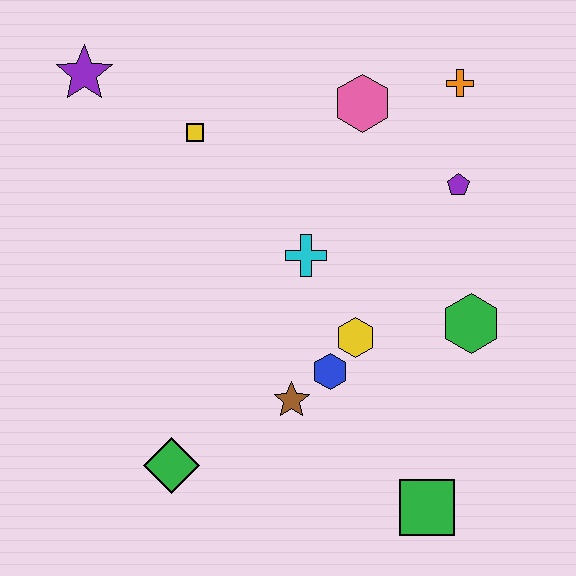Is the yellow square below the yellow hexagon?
No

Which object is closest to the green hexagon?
The yellow hexagon is closest to the green hexagon.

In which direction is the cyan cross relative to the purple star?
The cyan cross is to the right of the purple star.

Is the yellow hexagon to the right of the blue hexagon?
Yes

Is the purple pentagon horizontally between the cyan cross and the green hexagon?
Yes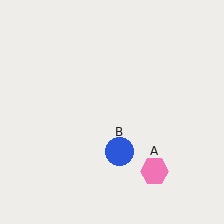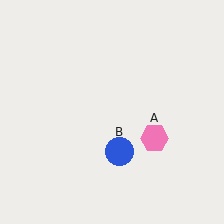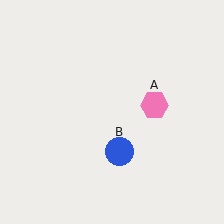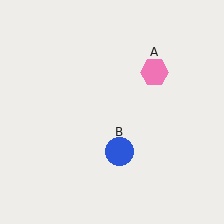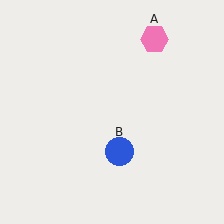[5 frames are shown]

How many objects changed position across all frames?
1 object changed position: pink hexagon (object A).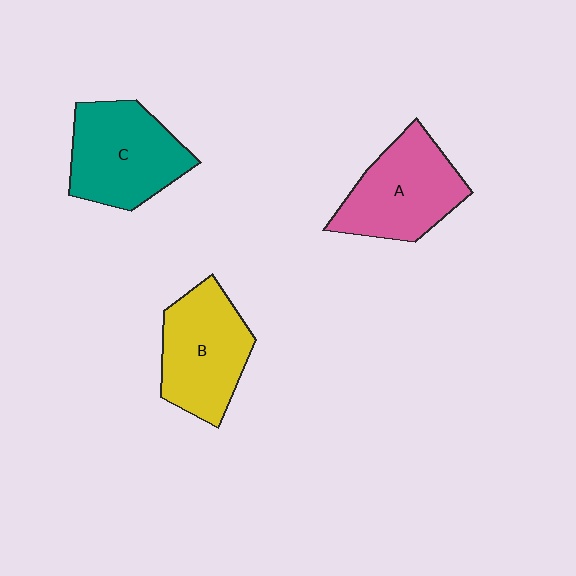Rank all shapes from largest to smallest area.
From largest to smallest: C (teal), A (pink), B (yellow).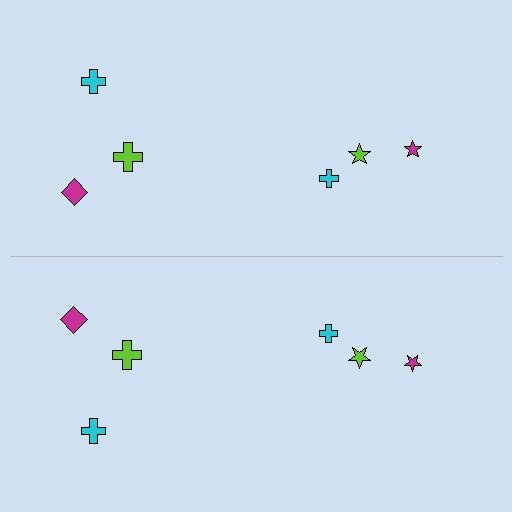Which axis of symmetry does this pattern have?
The pattern has a horizontal axis of symmetry running through the center of the image.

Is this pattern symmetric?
Yes, this pattern has bilateral (reflection) symmetry.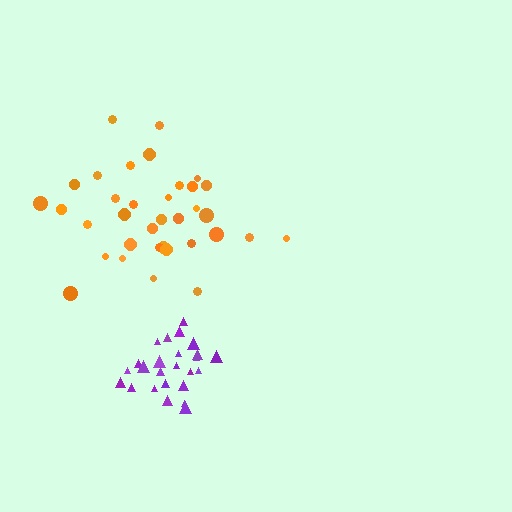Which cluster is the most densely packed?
Purple.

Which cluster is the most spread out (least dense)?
Orange.